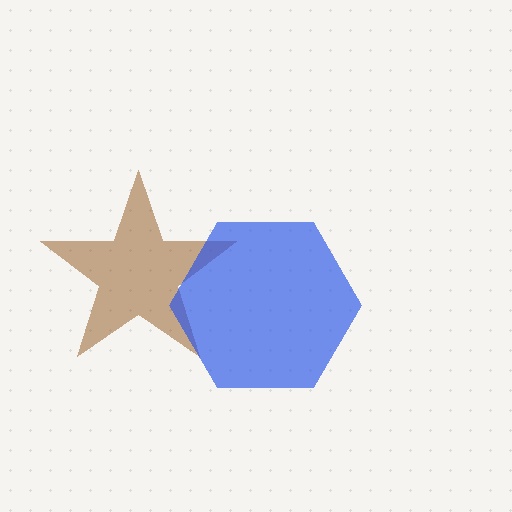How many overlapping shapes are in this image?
There are 2 overlapping shapes in the image.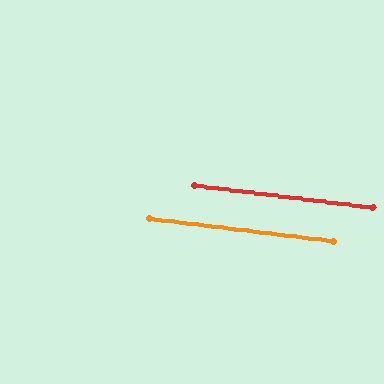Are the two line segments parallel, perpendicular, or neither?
Parallel — their directions differ by only 0.2°.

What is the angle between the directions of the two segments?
Approximately 0 degrees.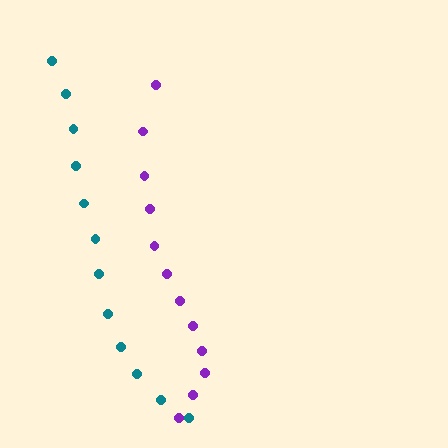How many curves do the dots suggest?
There are 2 distinct paths.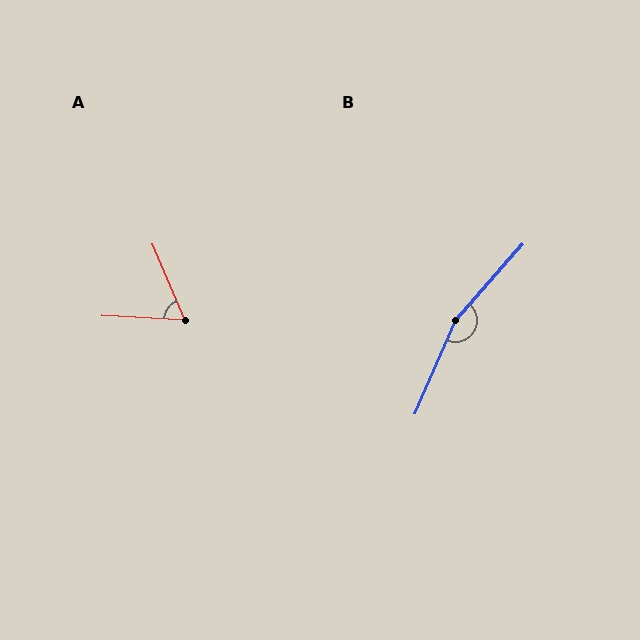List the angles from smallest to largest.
A (64°), B (162°).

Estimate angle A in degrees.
Approximately 64 degrees.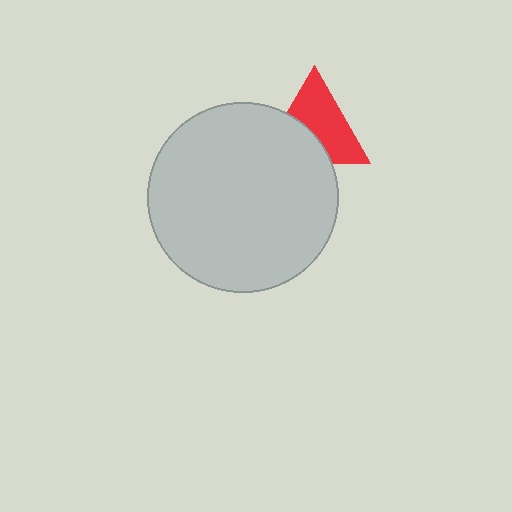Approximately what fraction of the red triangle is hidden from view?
Roughly 39% of the red triangle is hidden behind the light gray circle.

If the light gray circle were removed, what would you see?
You would see the complete red triangle.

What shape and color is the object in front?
The object in front is a light gray circle.